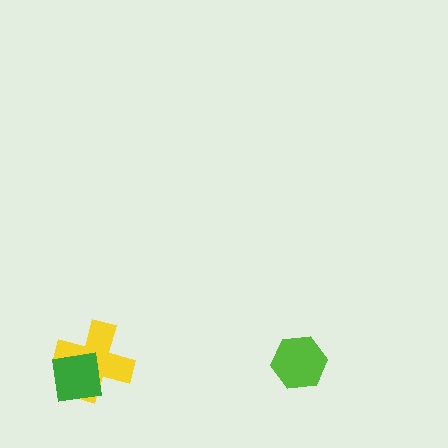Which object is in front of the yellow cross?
The green square is in front of the yellow cross.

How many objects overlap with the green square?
1 object overlaps with the green square.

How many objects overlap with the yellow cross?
1 object overlaps with the yellow cross.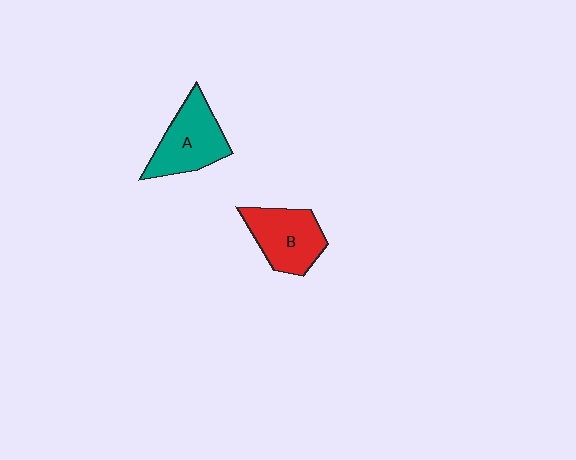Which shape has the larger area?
Shape A (teal).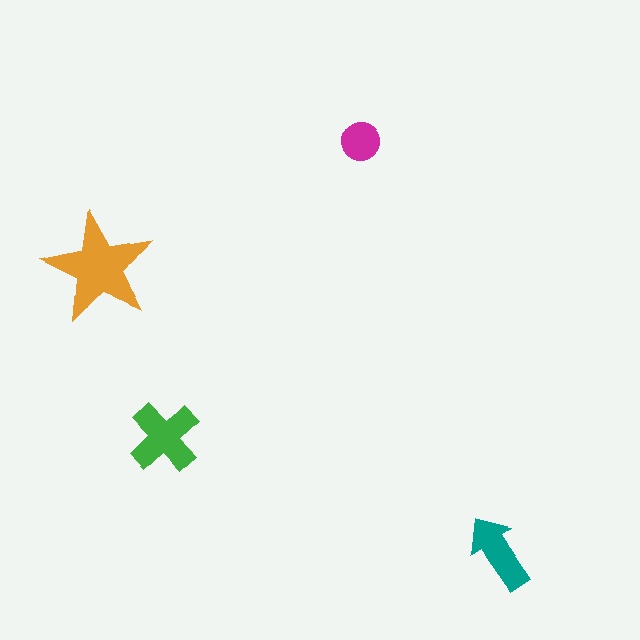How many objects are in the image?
There are 4 objects in the image.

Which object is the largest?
The orange star.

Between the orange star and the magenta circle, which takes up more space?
The orange star.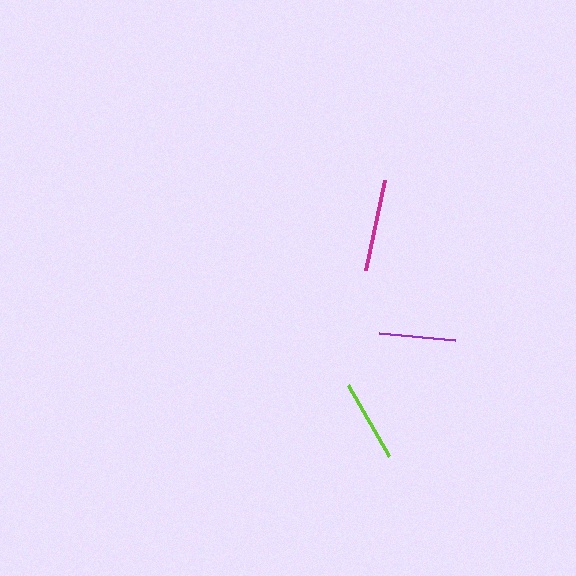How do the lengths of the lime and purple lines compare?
The lime and purple lines are approximately the same length.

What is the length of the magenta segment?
The magenta segment is approximately 92 pixels long.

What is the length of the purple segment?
The purple segment is approximately 76 pixels long.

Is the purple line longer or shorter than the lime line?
The lime line is longer than the purple line.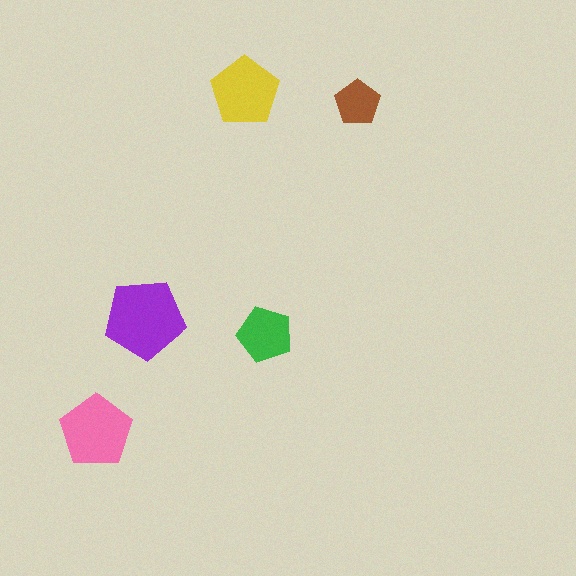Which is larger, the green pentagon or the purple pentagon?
The purple one.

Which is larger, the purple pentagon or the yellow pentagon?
The purple one.